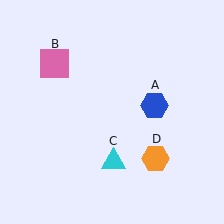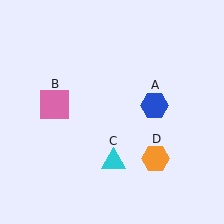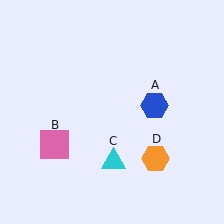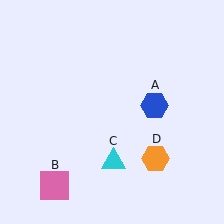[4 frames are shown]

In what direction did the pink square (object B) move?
The pink square (object B) moved down.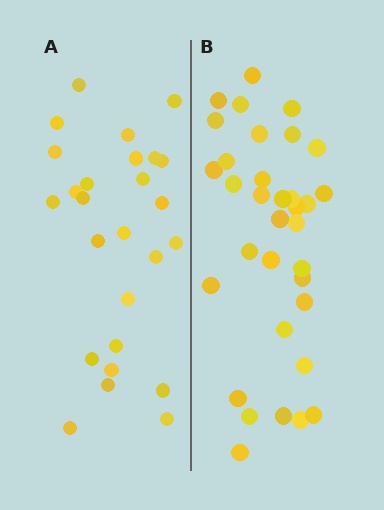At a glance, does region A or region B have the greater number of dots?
Region B (the right region) has more dots.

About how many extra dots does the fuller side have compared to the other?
Region B has roughly 8 or so more dots than region A.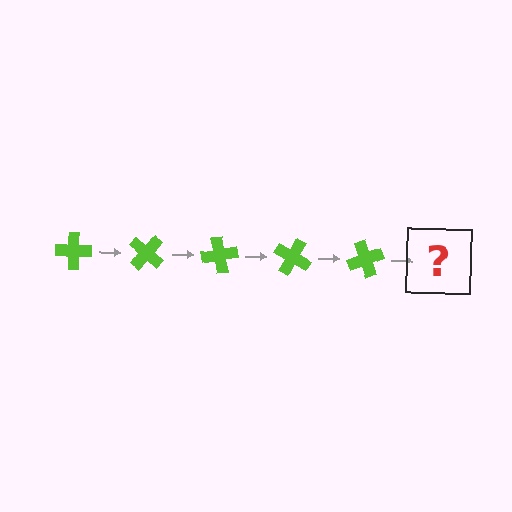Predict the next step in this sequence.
The next step is a lime cross rotated 200 degrees.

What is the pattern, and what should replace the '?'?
The pattern is that the cross rotates 40 degrees each step. The '?' should be a lime cross rotated 200 degrees.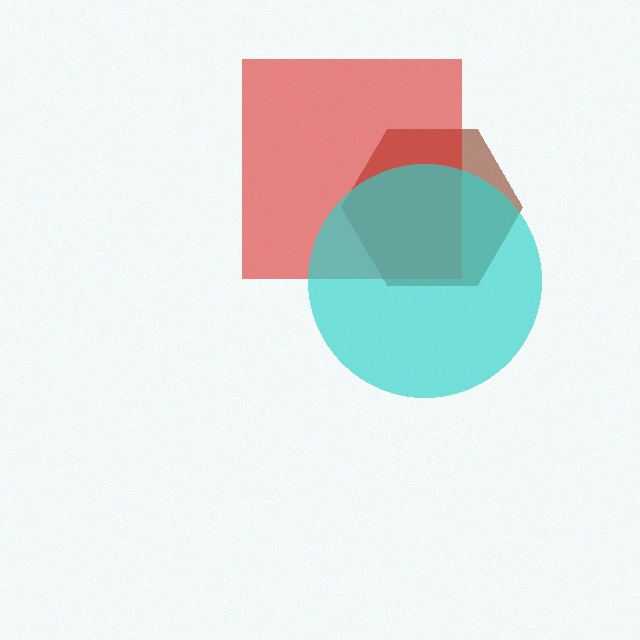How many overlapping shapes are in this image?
There are 3 overlapping shapes in the image.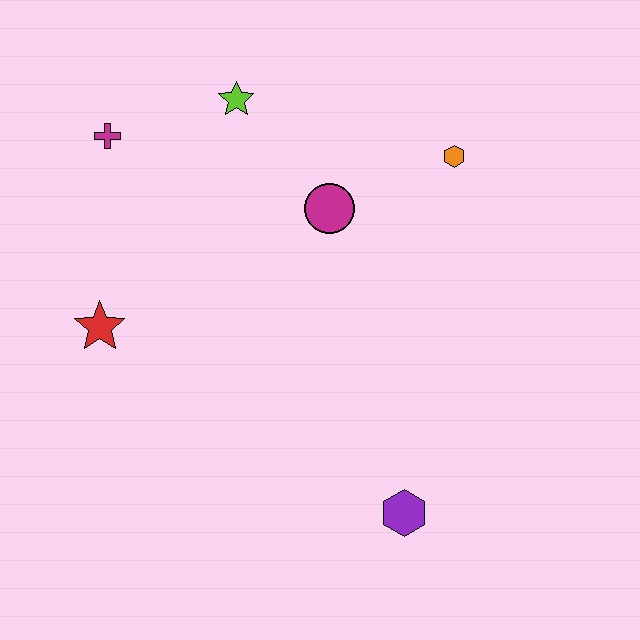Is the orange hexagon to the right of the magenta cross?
Yes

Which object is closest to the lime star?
The magenta cross is closest to the lime star.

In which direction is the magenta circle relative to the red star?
The magenta circle is to the right of the red star.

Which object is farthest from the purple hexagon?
The magenta cross is farthest from the purple hexagon.